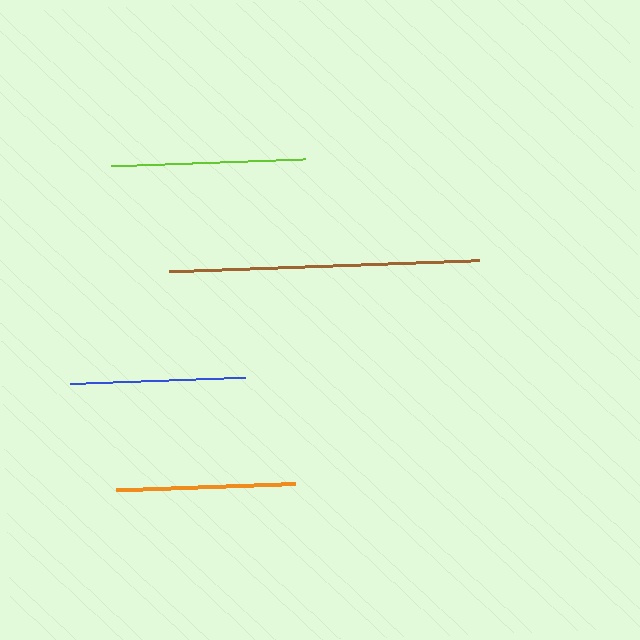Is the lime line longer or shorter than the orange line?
The lime line is longer than the orange line.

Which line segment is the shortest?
The blue line is the shortest at approximately 175 pixels.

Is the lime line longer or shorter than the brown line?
The brown line is longer than the lime line.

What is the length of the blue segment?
The blue segment is approximately 175 pixels long.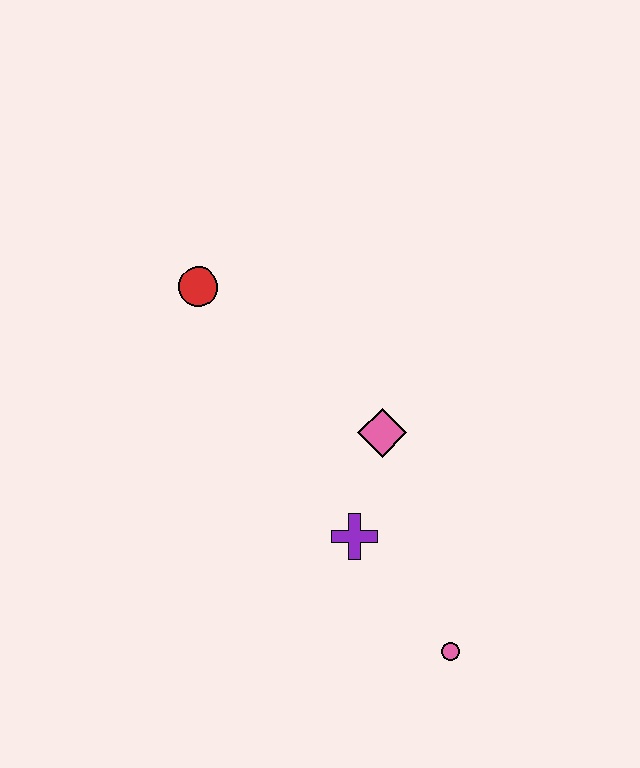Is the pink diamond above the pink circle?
Yes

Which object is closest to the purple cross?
The pink diamond is closest to the purple cross.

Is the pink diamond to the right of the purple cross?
Yes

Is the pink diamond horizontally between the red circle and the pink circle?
Yes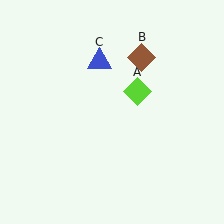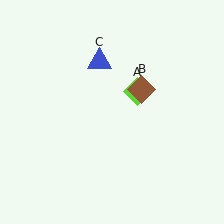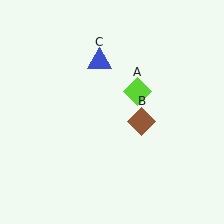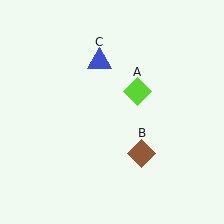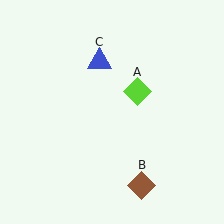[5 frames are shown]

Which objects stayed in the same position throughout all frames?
Lime diamond (object A) and blue triangle (object C) remained stationary.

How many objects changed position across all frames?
1 object changed position: brown diamond (object B).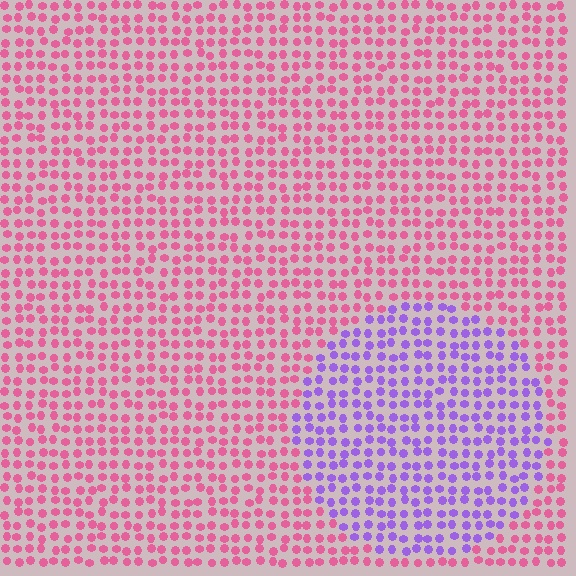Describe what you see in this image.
The image is filled with small pink elements in a uniform arrangement. A circle-shaped region is visible where the elements are tinted to a slightly different hue, forming a subtle color boundary.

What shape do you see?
I see a circle.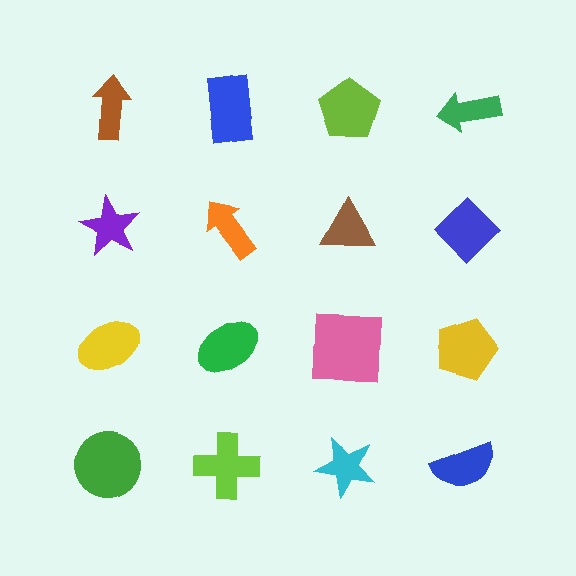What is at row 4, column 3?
A cyan star.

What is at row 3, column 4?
A yellow pentagon.